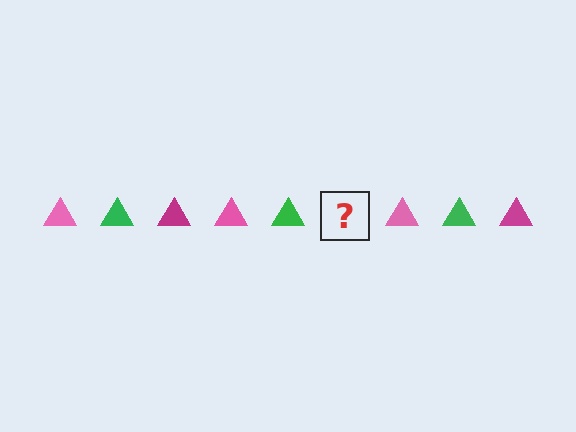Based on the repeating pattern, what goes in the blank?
The blank should be a magenta triangle.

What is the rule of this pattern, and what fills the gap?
The rule is that the pattern cycles through pink, green, magenta triangles. The gap should be filled with a magenta triangle.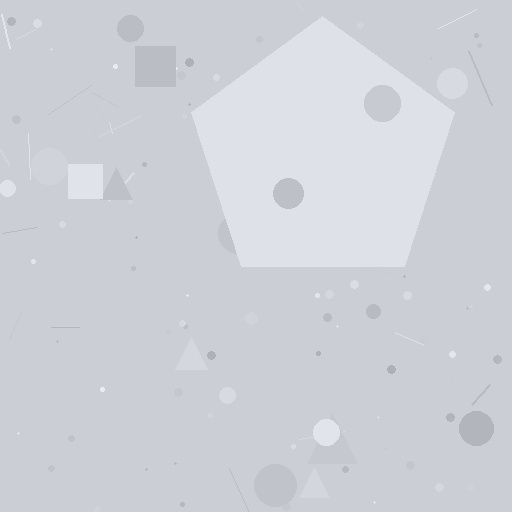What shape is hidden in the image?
A pentagon is hidden in the image.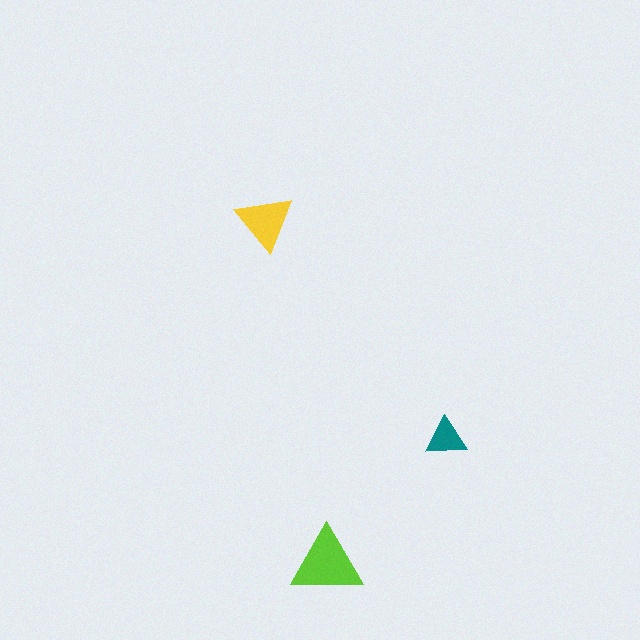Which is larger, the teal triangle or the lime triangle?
The lime one.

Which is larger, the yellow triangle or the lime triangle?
The lime one.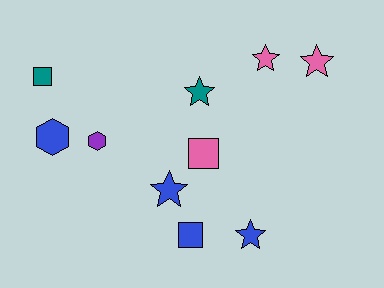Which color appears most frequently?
Blue, with 4 objects.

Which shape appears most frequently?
Star, with 5 objects.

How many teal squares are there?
There is 1 teal square.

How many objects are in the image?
There are 10 objects.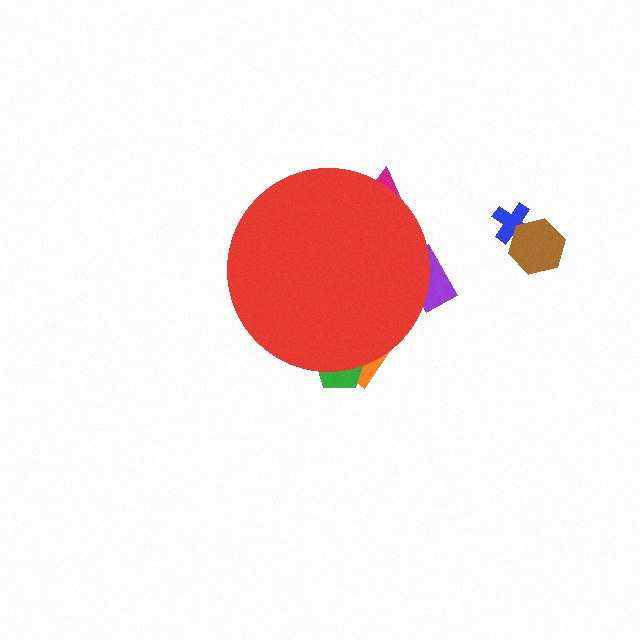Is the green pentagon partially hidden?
Yes, the green pentagon is partially hidden behind the red circle.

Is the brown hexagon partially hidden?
No, the brown hexagon is fully visible.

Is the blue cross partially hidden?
No, the blue cross is fully visible.